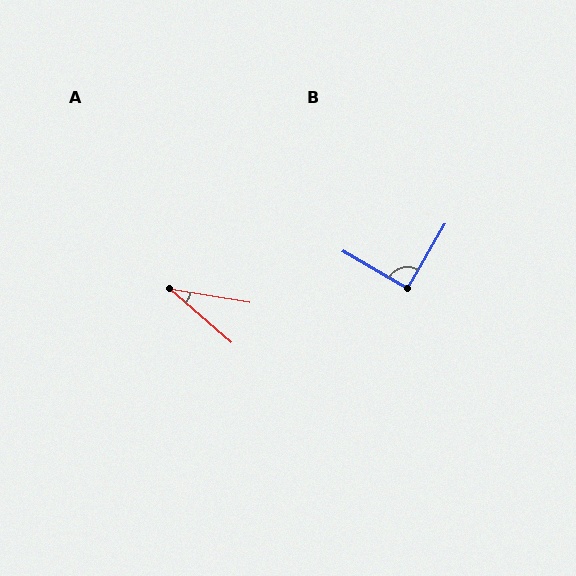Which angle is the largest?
B, at approximately 90 degrees.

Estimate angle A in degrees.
Approximately 32 degrees.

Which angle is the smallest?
A, at approximately 32 degrees.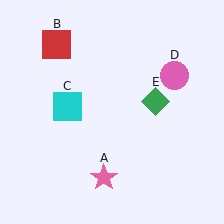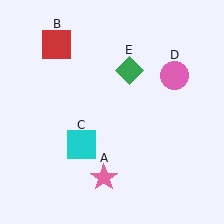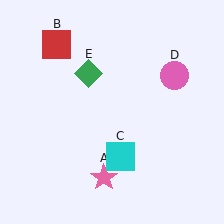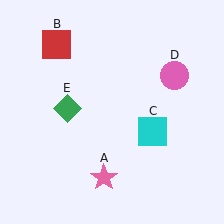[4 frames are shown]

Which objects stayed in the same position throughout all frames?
Pink star (object A) and red square (object B) and pink circle (object D) remained stationary.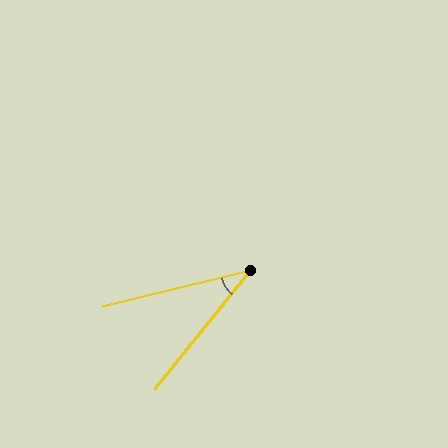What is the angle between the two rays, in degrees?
Approximately 37 degrees.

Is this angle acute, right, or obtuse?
It is acute.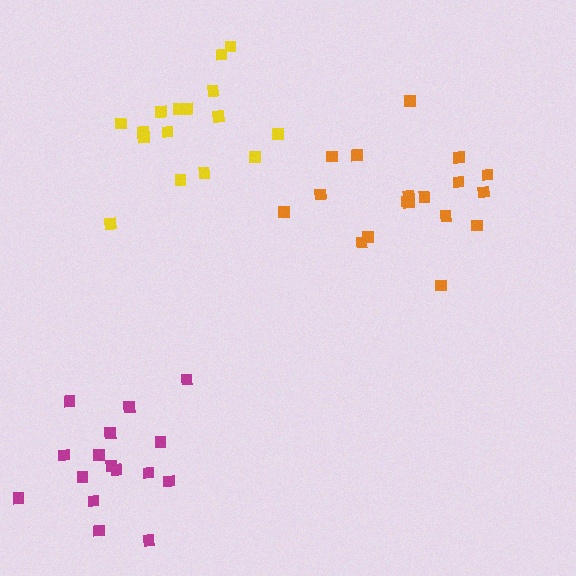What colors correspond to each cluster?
The clusters are colored: orange, magenta, yellow.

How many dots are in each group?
Group 1: 18 dots, Group 2: 16 dots, Group 3: 16 dots (50 total).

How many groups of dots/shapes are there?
There are 3 groups.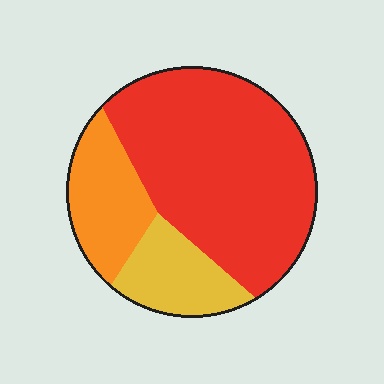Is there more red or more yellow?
Red.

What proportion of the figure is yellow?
Yellow takes up about one sixth (1/6) of the figure.